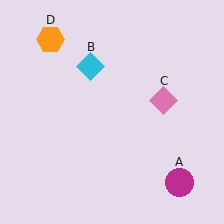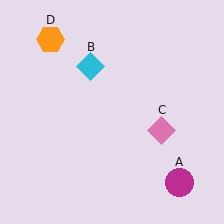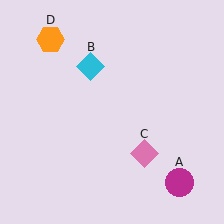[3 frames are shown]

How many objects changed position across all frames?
1 object changed position: pink diamond (object C).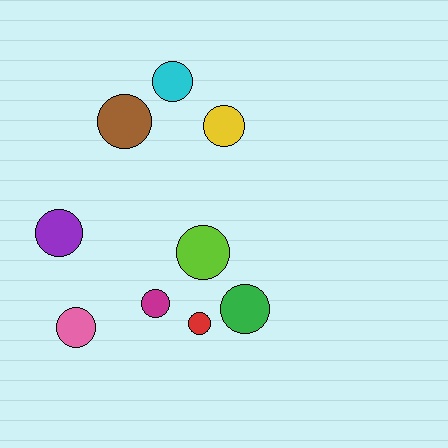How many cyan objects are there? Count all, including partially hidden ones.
There is 1 cyan object.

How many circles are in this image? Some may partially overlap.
There are 9 circles.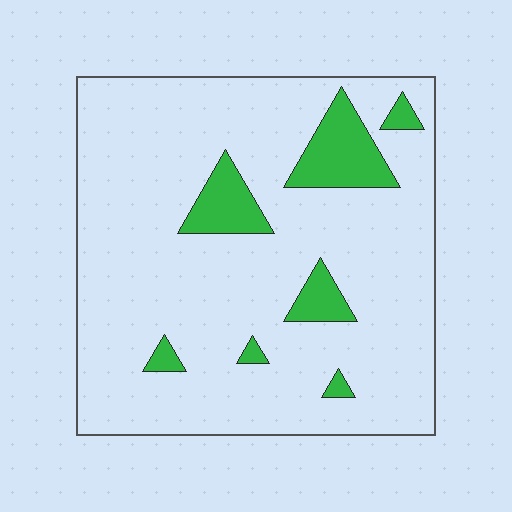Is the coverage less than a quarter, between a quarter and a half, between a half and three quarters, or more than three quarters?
Less than a quarter.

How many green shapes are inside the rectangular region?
7.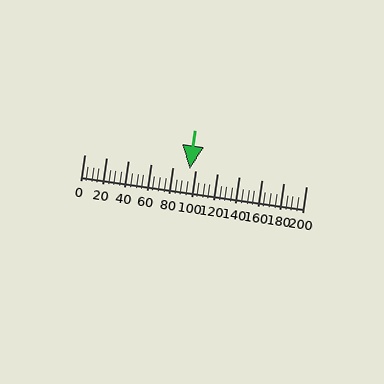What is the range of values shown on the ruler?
The ruler shows values from 0 to 200.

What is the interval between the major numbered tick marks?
The major tick marks are spaced 20 units apart.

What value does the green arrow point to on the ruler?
The green arrow points to approximately 95.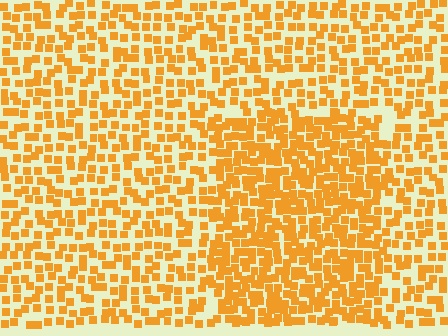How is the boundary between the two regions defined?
The boundary is defined by a change in element density (approximately 1.7x ratio). All elements are the same color, size, and shape.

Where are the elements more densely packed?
The elements are more densely packed inside the rectangle boundary.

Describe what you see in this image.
The image contains small orange elements arranged at two different densities. A rectangle-shaped region is visible where the elements are more densely packed than the surrounding area.